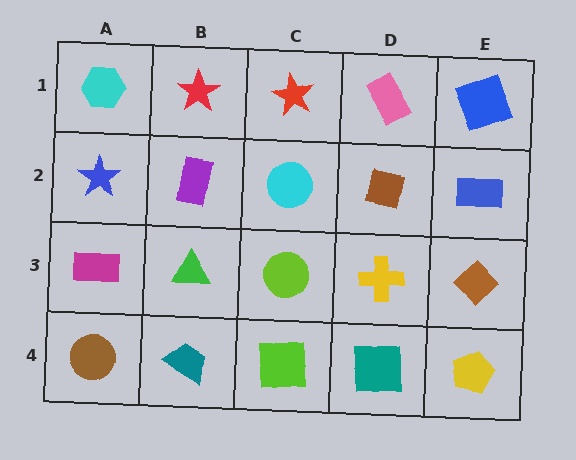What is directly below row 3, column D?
A teal square.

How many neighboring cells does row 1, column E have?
2.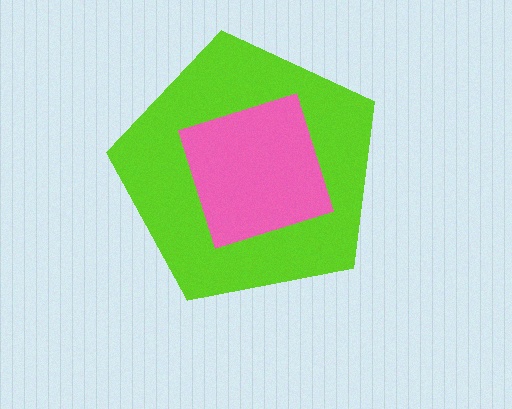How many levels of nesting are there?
2.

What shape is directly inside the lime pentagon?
The pink square.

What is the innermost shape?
The pink square.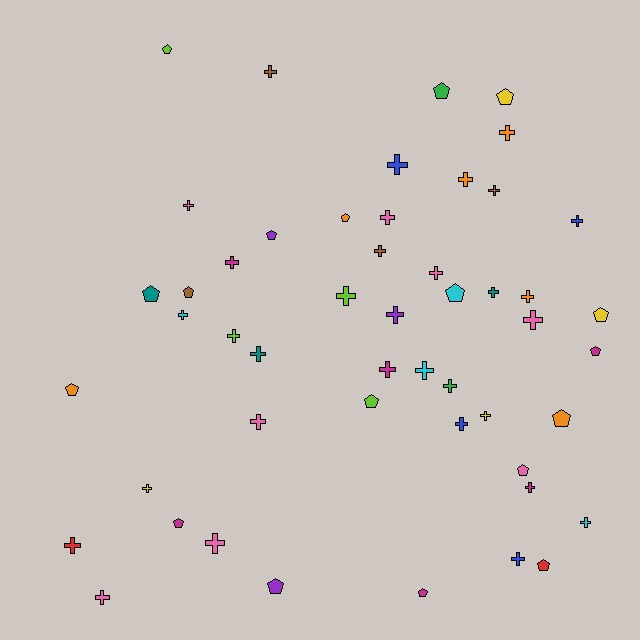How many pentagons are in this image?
There are 18 pentagons.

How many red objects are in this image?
There are 2 red objects.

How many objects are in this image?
There are 50 objects.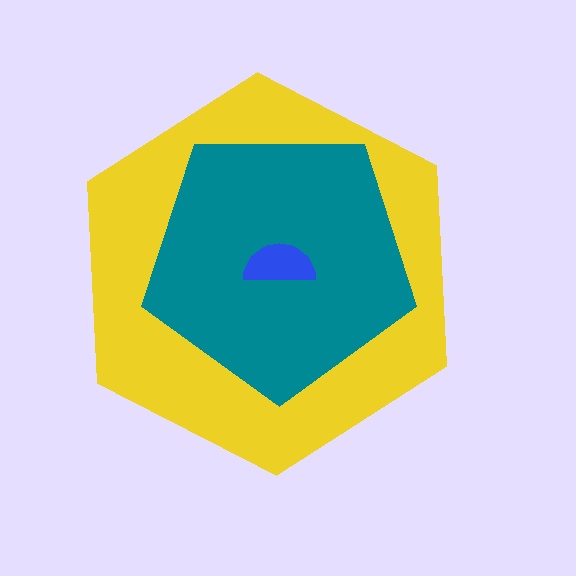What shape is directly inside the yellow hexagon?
The teal pentagon.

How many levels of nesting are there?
3.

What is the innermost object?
The blue semicircle.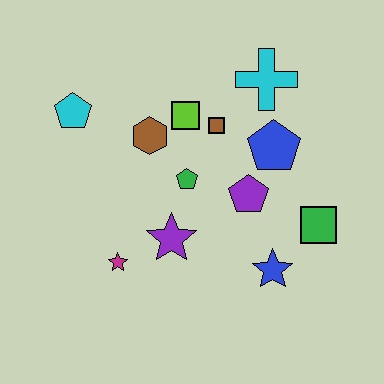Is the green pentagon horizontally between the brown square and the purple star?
Yes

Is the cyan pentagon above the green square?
Yes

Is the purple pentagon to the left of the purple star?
No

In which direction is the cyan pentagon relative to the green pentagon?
The cyan pentagon is to the left of the green pentagon.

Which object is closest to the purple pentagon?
The blue pentagon is closest to the purple pentagon.